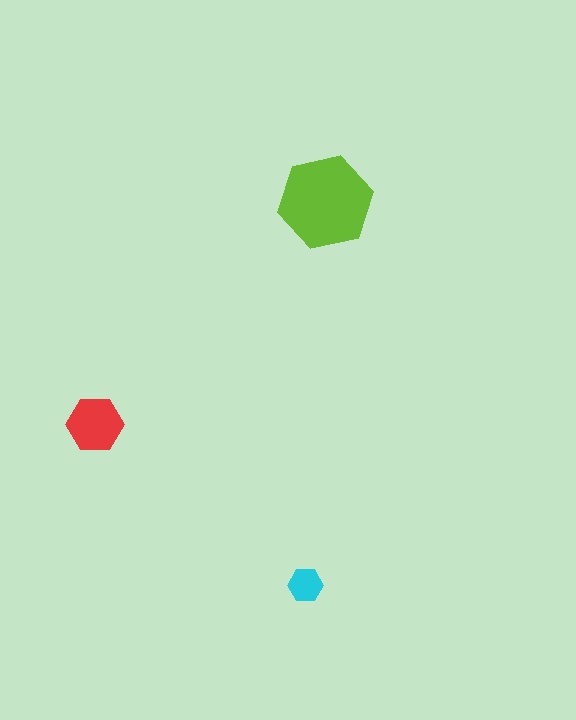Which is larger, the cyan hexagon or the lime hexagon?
The lime one.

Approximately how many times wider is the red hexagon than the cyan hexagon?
About 1.5 times wider.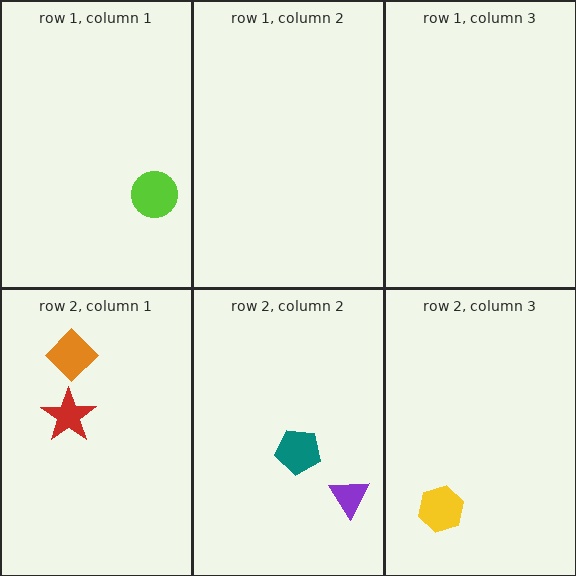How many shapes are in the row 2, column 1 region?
2.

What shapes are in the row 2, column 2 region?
The teal pentagon, the purple triangle.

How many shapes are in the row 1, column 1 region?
1.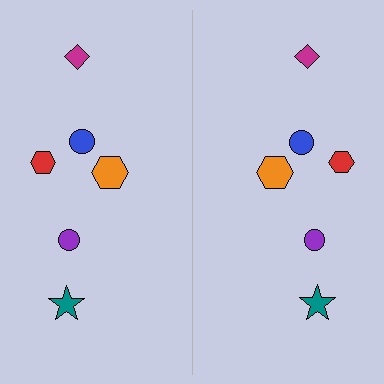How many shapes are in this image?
There are 12 shapes in this image.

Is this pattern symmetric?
Yes, this pattern has bilateral (reflection) symmetry.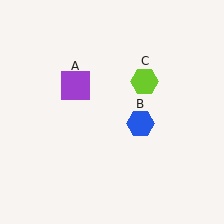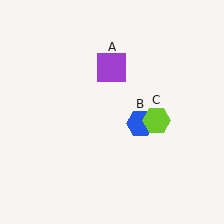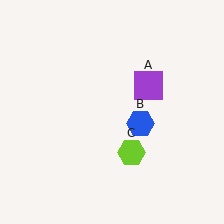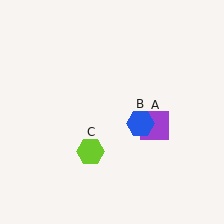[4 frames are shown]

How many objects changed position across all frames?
2 objects changed position: purple square (object A), lime hexagon (object C).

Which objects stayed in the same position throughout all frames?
Blue hexagon (object B) remained stationary.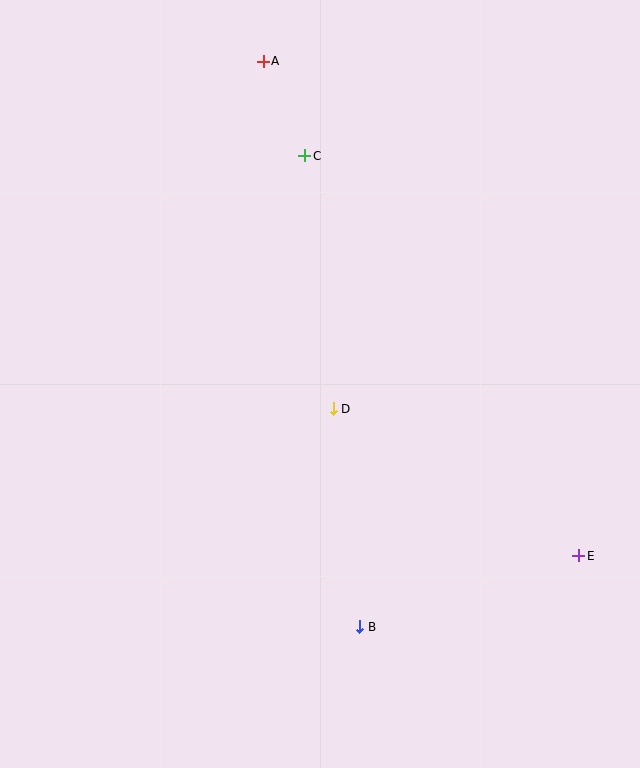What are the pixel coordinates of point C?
Point C is at (305, 156).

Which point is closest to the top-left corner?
Point A is closest to the top-left corner.